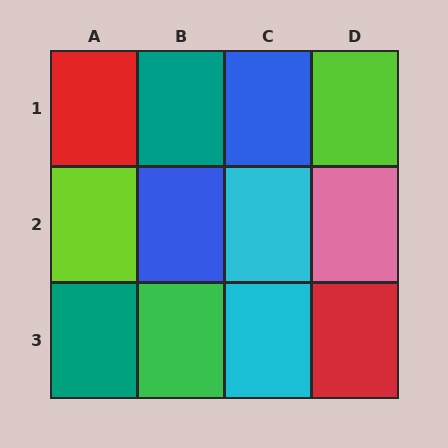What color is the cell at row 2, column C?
Cyan.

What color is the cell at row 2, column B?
Blue.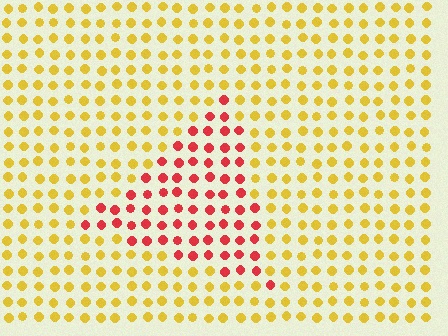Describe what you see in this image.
The image is filled with small yellow elements in a uniform arrangement. A triangle-shaped region is visible where the elements are tinted to a slightly different hue, forming a subtle color boundary.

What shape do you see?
I see a triangle.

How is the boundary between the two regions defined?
The boundary is defined purely by a slight shift in hue (about 55 degrees). Spacing, size, and orientation are identical on both sides.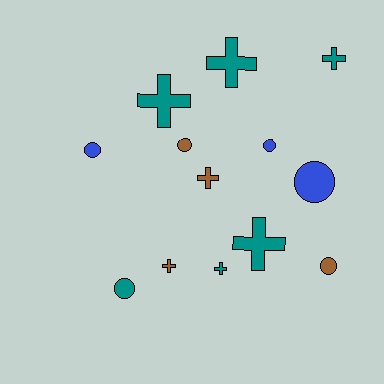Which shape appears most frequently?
Cross, with 7 objects.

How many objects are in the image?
There are 13 objects.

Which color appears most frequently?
Teal, with 6 objects.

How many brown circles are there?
There are 2 brown circles.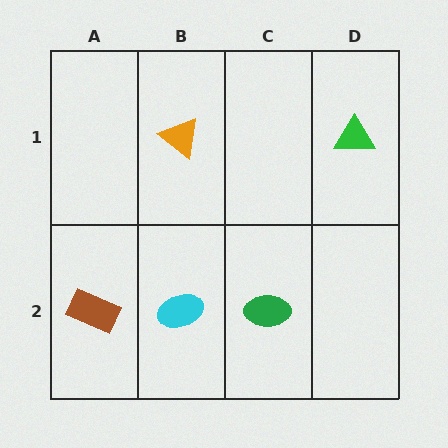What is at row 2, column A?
A brown rectangle.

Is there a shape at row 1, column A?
No, that cell is empty.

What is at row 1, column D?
A green triangle.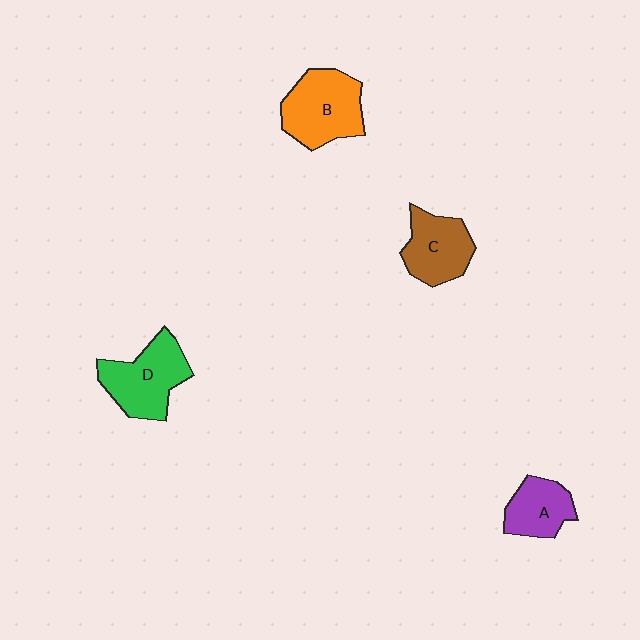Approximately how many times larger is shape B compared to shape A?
Approximately 1.5 times.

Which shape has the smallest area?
Shape A (purple).